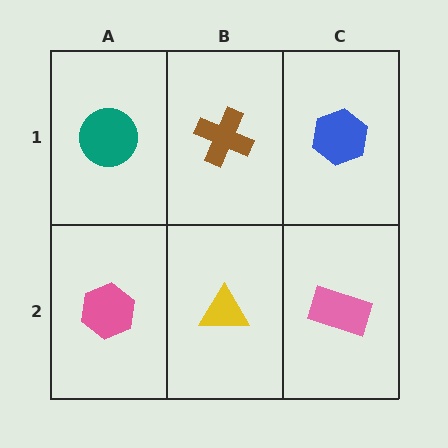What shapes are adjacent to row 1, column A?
A pink hexagon (row 2, column A), a brown cross (row 1, column B).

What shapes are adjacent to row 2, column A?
A teal circle (row 1, column A), a yellow triangle (row 2, column B).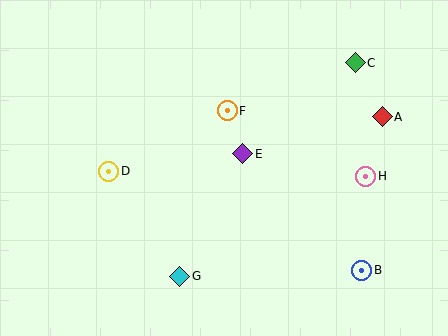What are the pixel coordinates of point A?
Point A is at (382, 117).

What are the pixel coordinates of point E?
Point E is at (243, 154).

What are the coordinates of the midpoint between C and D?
The midpoint between C and D is at (232, 117).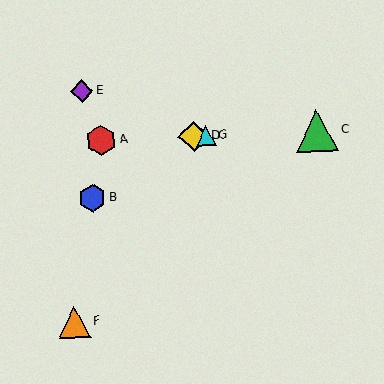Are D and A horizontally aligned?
Yes, both are at y≈136.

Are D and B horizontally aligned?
No, D is at y≈136 and B is at y≈198.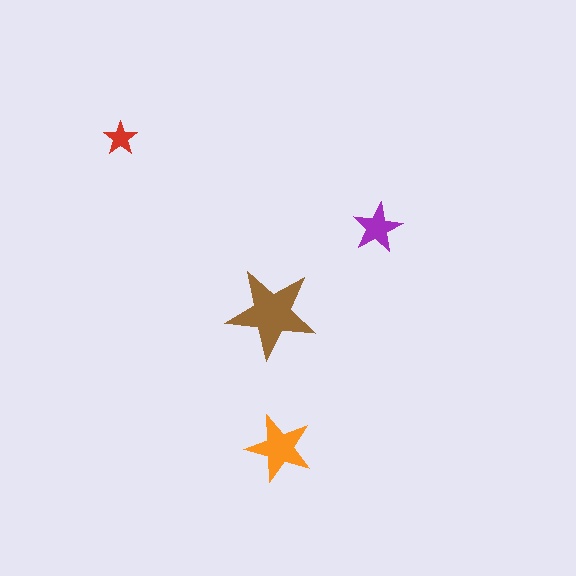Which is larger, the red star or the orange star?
The orange one.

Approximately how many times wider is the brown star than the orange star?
About 1.5 times wider.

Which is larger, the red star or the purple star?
The purple one.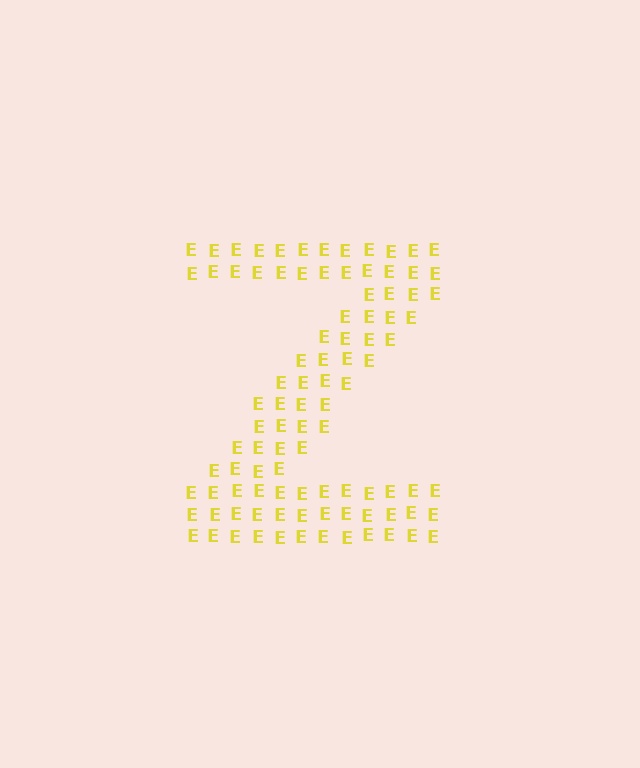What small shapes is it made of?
It is made of small letter E's.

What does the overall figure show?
The overall figure shows the letter Z.